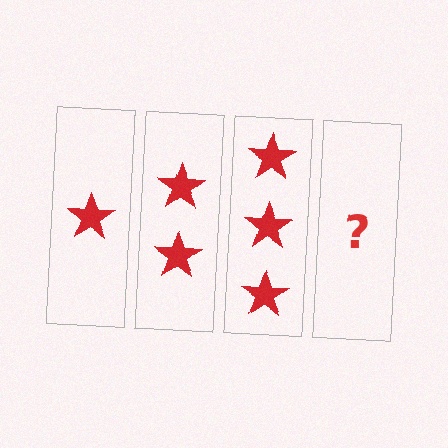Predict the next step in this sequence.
The next step is 4 stars.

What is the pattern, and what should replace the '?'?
The pattern is that each step adds one more star. The '?' should be 4 stars.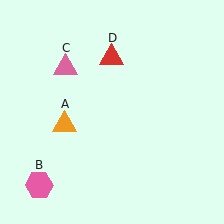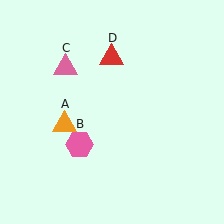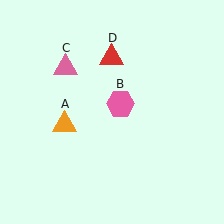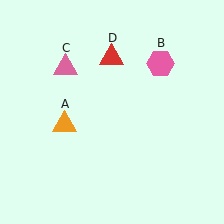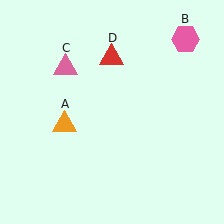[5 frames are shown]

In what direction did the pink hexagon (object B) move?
The pink hexagon (object B) moved up and to the right.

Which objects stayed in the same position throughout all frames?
Orange triangle (object A) and pink triangle (object C) and red triangle (object D) remained stationary.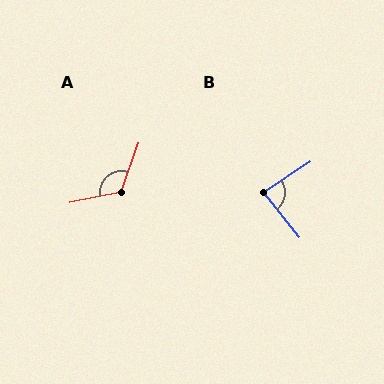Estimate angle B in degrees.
Approximately 85 degrees.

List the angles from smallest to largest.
B (85°), A (122°).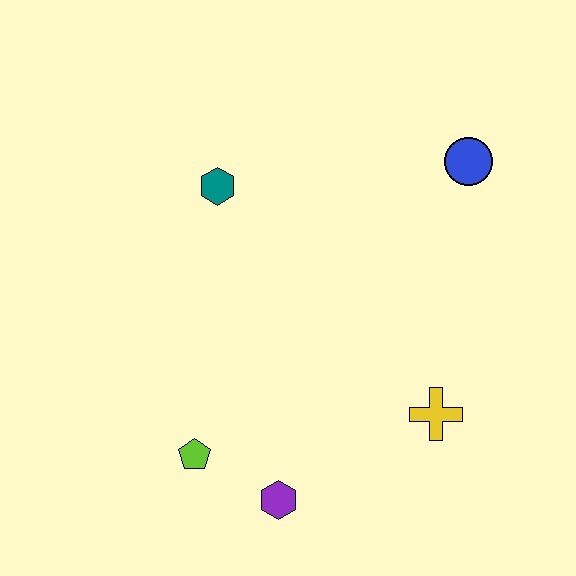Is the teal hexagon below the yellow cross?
No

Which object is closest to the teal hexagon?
The blue circle is closest to the teal hexagon.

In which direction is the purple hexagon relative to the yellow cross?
The purple hexagon is to the left of the yellow cross.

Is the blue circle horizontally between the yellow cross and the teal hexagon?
No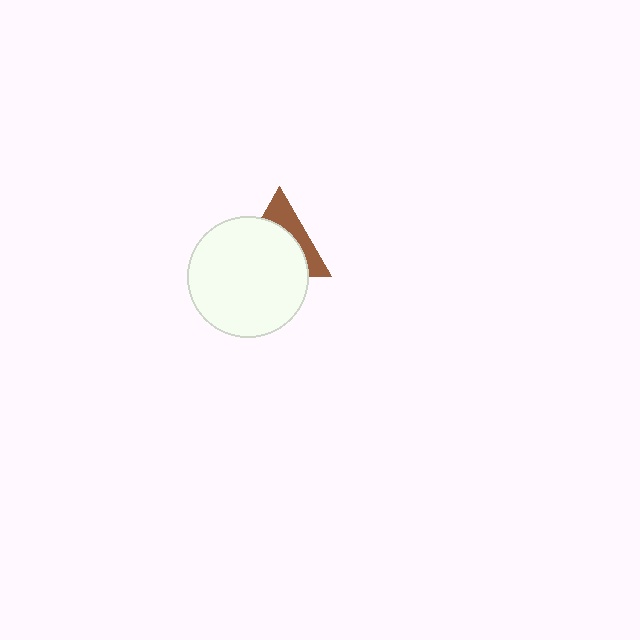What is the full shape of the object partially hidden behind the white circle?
The partially hidden object is a brown triangle.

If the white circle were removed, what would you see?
You would see the complete brown triangle.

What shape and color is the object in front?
The object in front is a white circle.